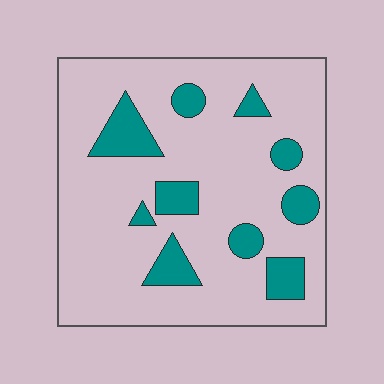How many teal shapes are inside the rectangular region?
10.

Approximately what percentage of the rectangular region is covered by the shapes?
Approximately 15%.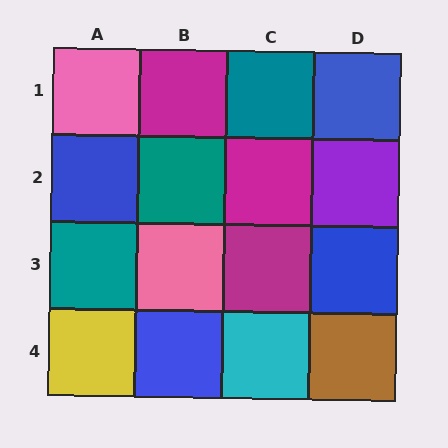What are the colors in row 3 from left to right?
Teal, pink, magenta, blue.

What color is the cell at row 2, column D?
Purple.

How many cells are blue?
4 cells are blue.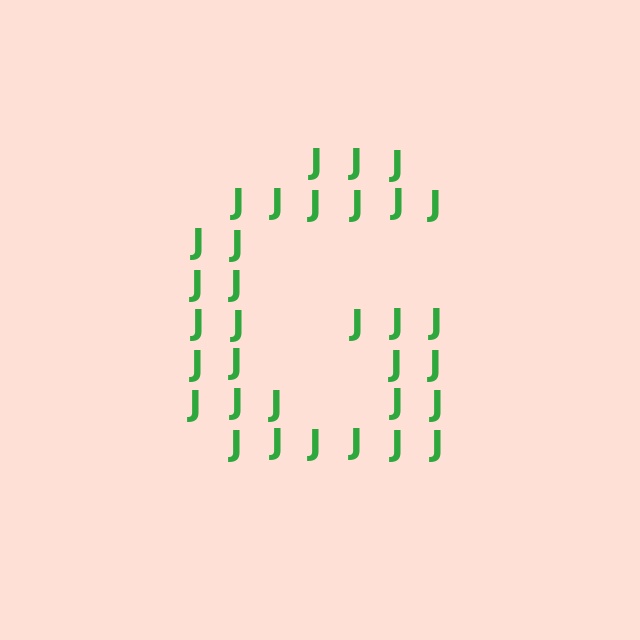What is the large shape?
The large shape is the letter G.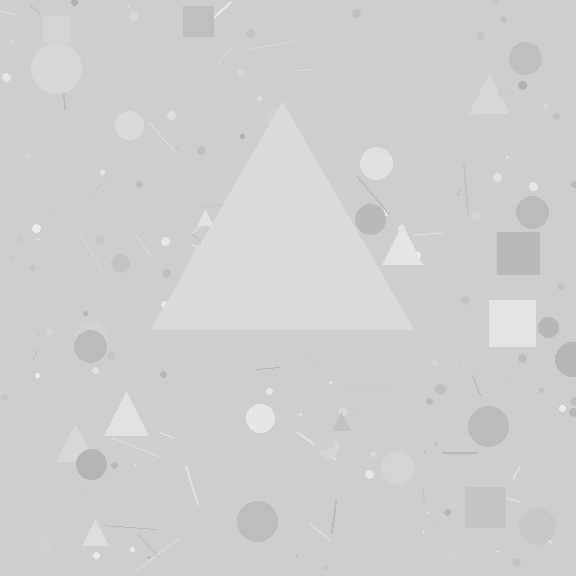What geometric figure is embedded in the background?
A triangle is embedded in the background.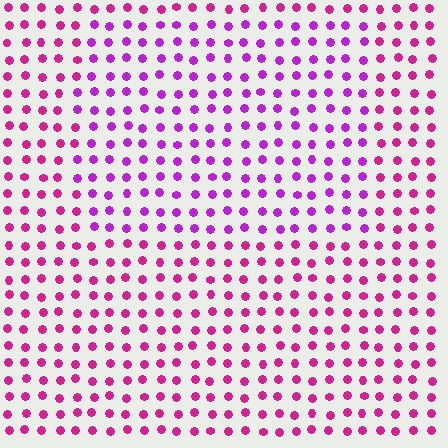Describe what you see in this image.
The image is filled with small magenta elements in a uniform arrangement. A rectangle-shaped region is visible where the elements are tinted to a slightly different hue, forming a subtle color boundary.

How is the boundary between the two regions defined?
The boundary is defined purely by a slight shift in hue (about 29 degrees). Spacing, size, and orientation are identical on both sides.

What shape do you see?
I see a rectangle.